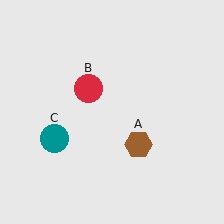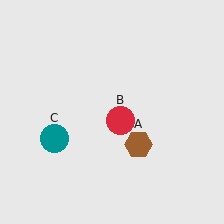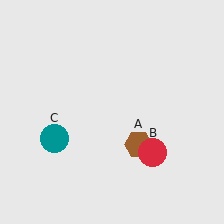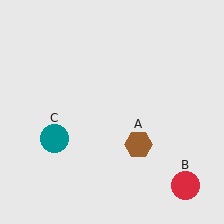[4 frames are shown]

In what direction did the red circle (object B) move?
The red circle (object B) moved down and to the right.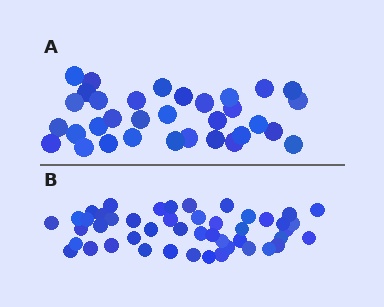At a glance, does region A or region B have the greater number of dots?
Region B (the bottom region) has more dots.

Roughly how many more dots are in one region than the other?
Region B has approximately 15 more dots than region A.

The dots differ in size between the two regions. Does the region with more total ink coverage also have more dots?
No. Region A has more total ink coverage because its dots are larger, but region B actually contains more individual dots. Total area can be misleading — the number of items is what matters here.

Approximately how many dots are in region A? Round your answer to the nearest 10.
About 30 dots. (The exact count is 33, which rounds to 30.)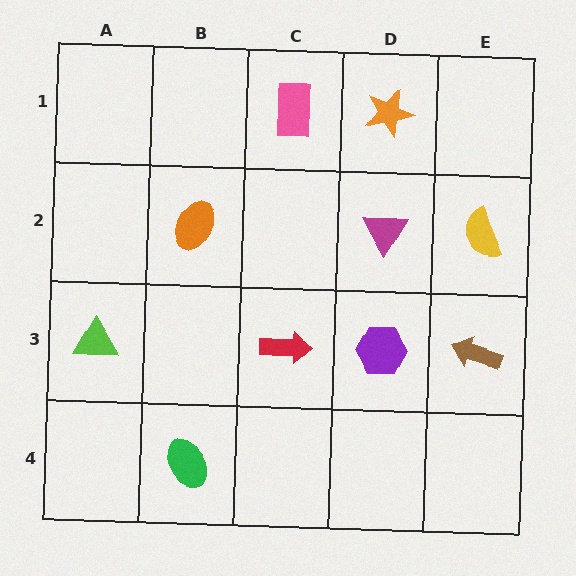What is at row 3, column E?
A brown arrow.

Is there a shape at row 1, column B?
No, that cell is empty.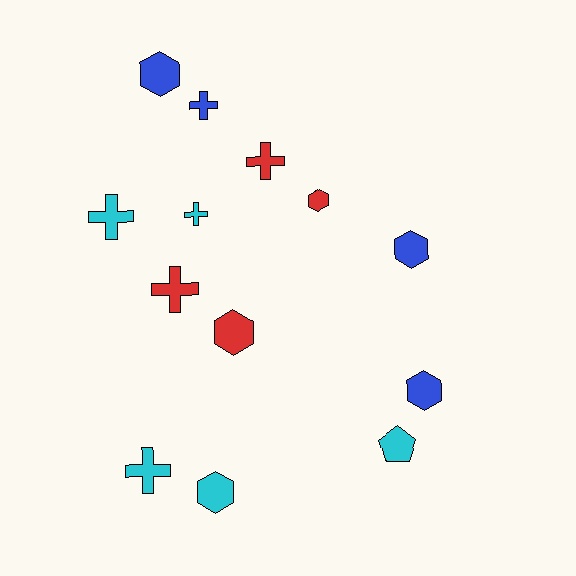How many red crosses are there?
There are 2 red crosses.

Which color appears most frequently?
Cyan, with 5 objects.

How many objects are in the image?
There are 13 objects.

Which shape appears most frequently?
Hexagon, with 6 objects.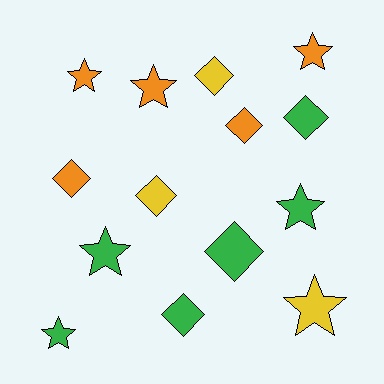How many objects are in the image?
There are 14 objects.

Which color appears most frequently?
Green, with 6 objects.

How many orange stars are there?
There are 3 orange stars.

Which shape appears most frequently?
Star, with 7 objects.